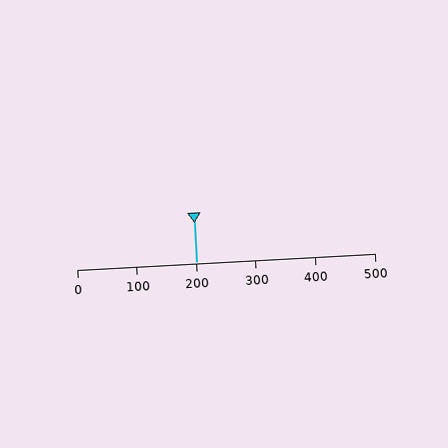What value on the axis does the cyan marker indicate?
The marker indicates approximately 200.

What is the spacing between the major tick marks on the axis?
The major ticks are spaced 100 apart.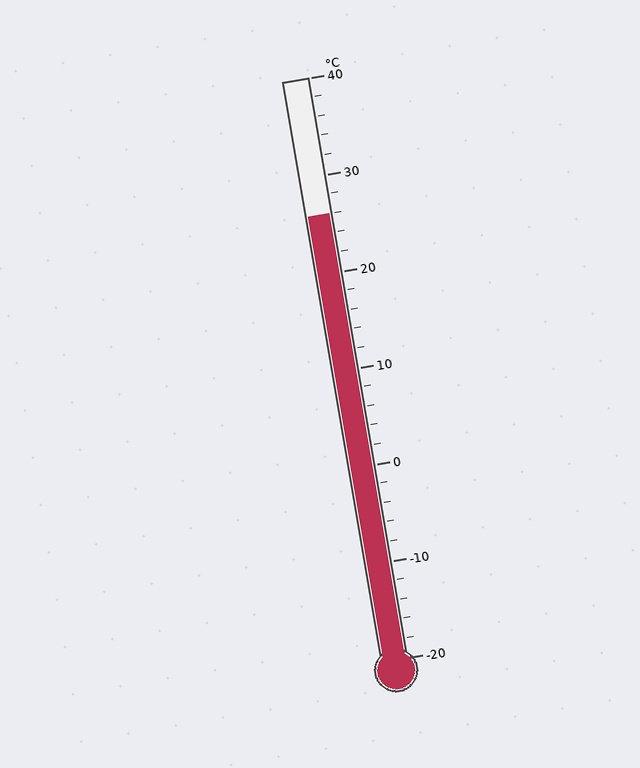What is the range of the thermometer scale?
The thermometer scale ranges from -20°C to 40°C.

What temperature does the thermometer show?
The thermometer shows approximately 26°C.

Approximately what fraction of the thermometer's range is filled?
The thermometer is filled to approximately 75% of its range.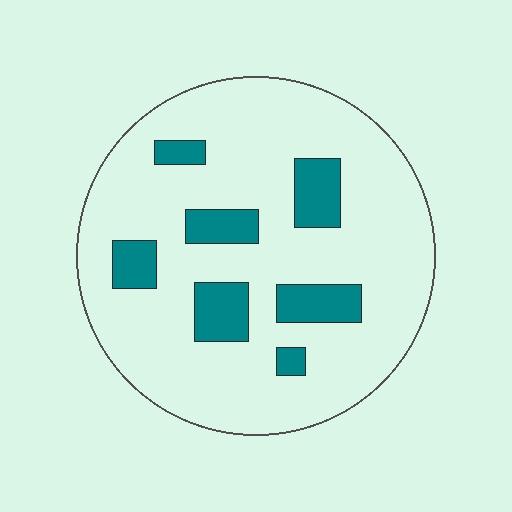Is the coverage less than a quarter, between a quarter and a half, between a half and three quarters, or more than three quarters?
Less than a quarter.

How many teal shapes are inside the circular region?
7.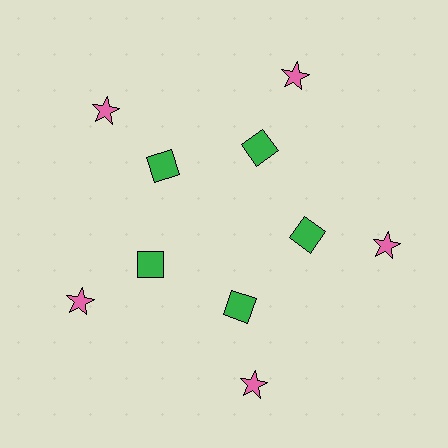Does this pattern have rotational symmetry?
Yes, this pattern has 5-fold rotational symmetry. It looks the same after rotating 72 degrees around the center.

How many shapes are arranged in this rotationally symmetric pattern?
There are 10 shapes, arranged in 5 groups of 2.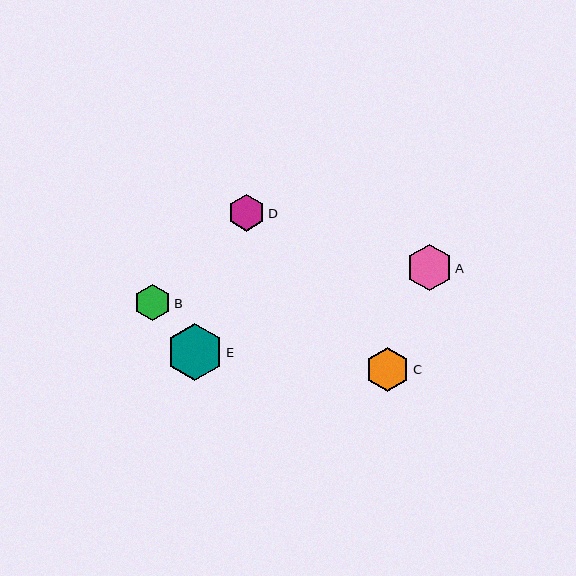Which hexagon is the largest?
Hexagon E is the largest with a size of approximately 57 pixels.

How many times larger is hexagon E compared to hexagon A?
Hexagon E is approximately 1.2 times the size of hexagon A.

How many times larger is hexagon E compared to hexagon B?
Hexagon E is approximately 1.6 times the size of hexagon B.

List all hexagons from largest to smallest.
From largest to smallest: E, A, C, B, D.